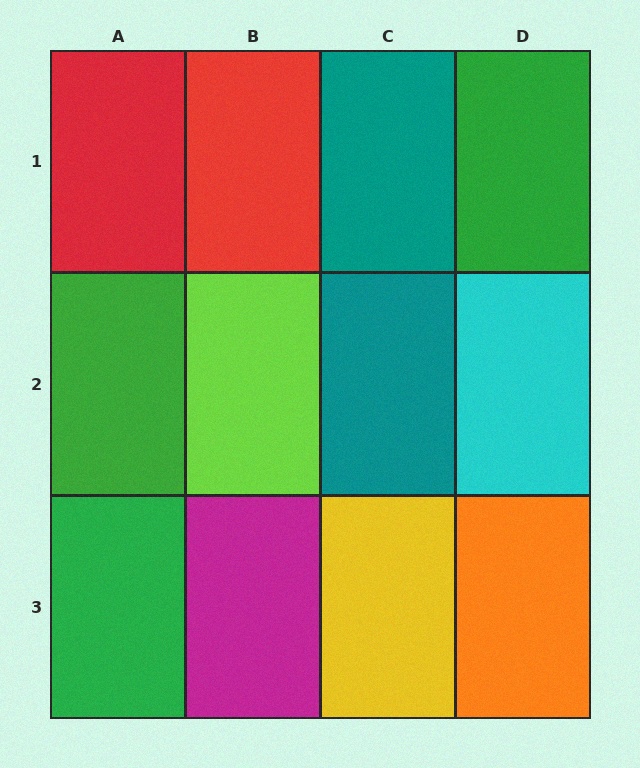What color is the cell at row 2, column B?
Lime.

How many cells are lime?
1 cell is lime.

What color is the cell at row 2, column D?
Cyan.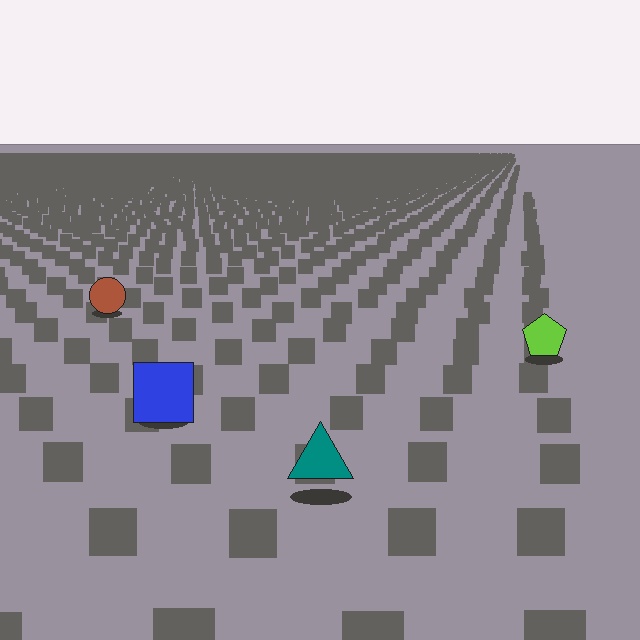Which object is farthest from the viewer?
The brown circle is farthest from the viewer. It appears smaller and the ground texture around it is denser.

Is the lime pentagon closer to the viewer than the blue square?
No. The blue square is closer — you can tell from the texture gradient: the ground texture is coarser near it.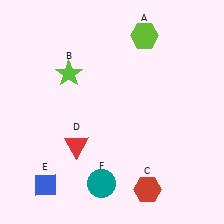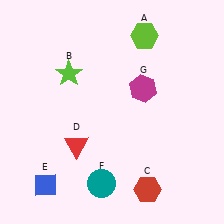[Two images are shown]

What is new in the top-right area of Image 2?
A magenta hexagon (G) was added in the top-right area of Image 2.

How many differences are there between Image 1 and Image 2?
There is 1 difference between the two images.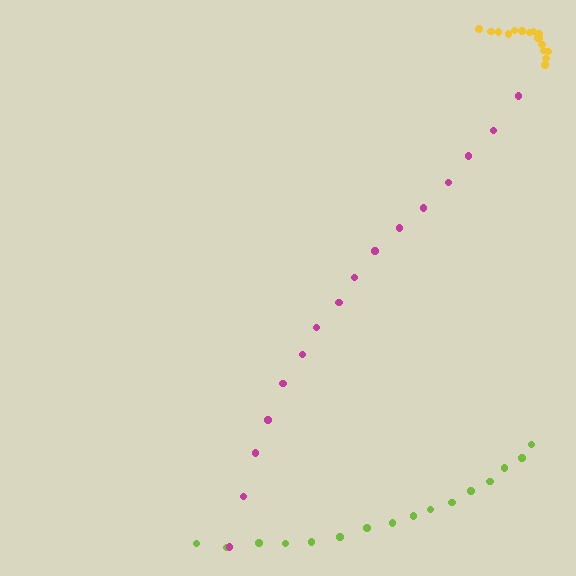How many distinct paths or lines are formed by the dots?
There are 3 distinct paths.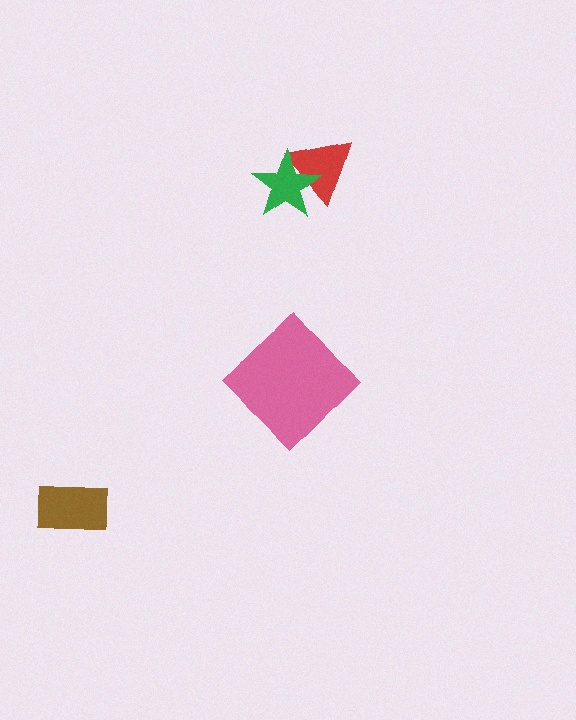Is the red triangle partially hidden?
Yes, it is partially covered by another shape.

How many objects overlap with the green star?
1 object overlaps with the green star.